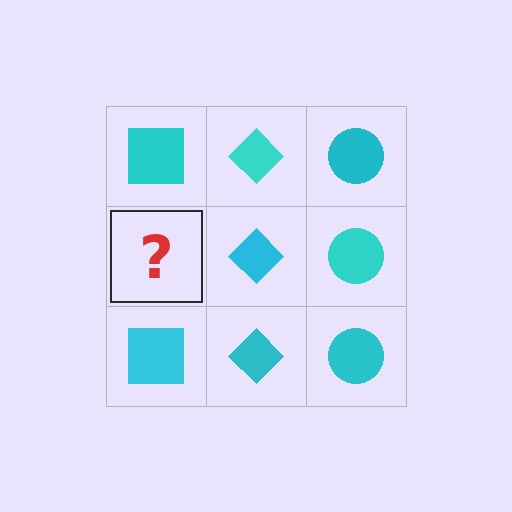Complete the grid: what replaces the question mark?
The question mark should be replaced with a cyan square.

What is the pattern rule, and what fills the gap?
The rule is that each column has a consistent shape. The gap should be filled with a cyan square.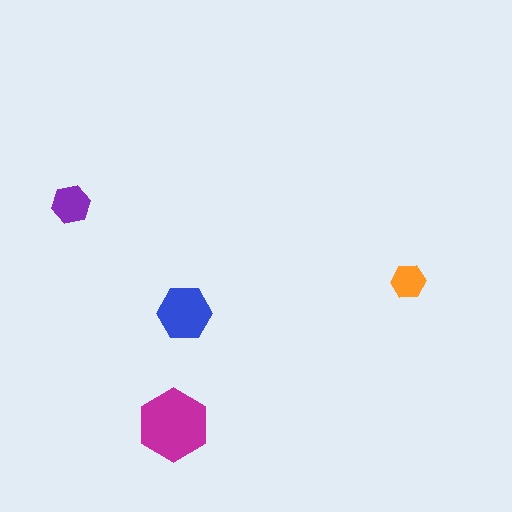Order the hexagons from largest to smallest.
the magenta one, the blue one, the purple one, the orange one.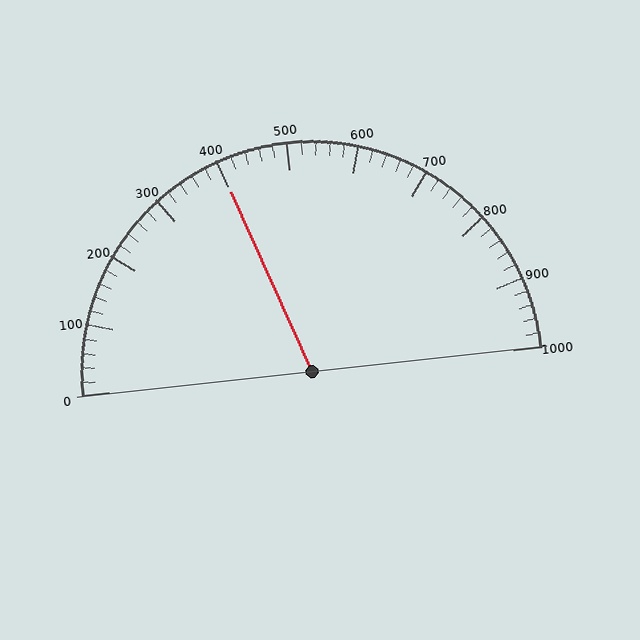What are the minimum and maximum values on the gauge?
The gauge ranges from 0 to 1000.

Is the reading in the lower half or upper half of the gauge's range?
The reading is in the lower half of the range (0 to 1000).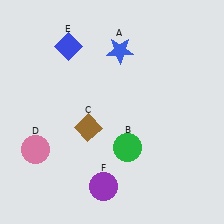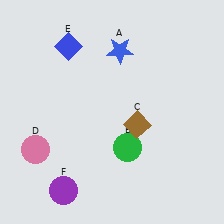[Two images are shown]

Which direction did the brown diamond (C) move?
The brown diamond (C) moved right.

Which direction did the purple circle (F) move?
The purple circle (F) moved left.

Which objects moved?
The objects that moved are: the brown diamond (C), the purple circle (F).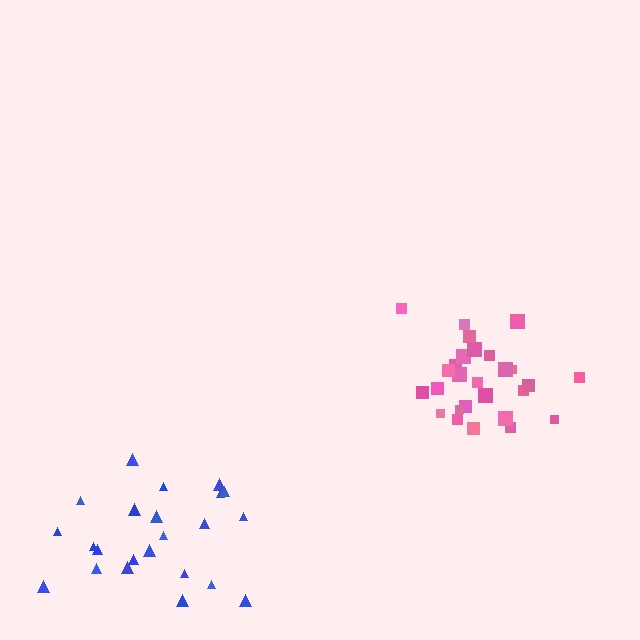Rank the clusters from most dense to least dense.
pink, blue.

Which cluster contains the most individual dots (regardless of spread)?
Pink (27).